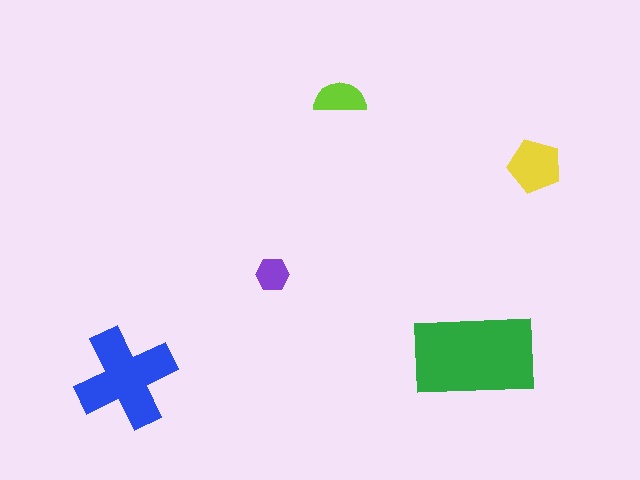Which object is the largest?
The green rectangle.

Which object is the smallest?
The purple hexagon.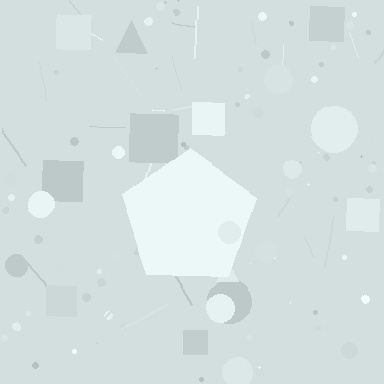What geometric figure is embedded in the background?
A pentagon is embedded in the background.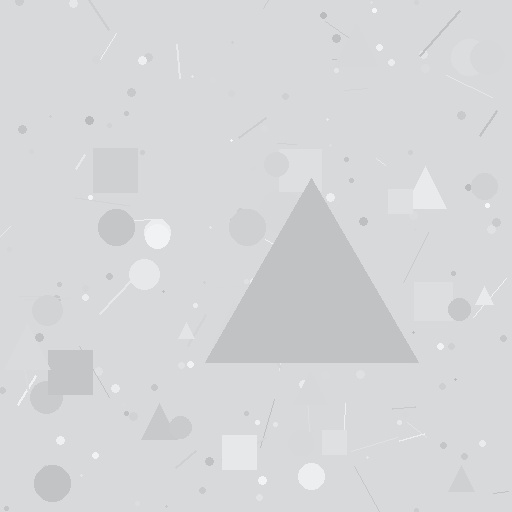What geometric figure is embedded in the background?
A triangle is embedded in the background.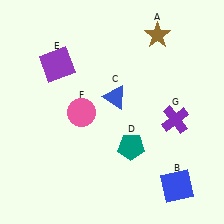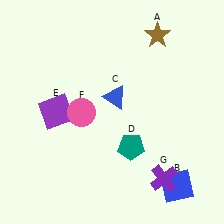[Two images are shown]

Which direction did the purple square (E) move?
The purple square (E) moved down.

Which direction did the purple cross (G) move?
The purple cross (G) moved down.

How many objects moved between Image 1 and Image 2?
2 objects moved between the two images.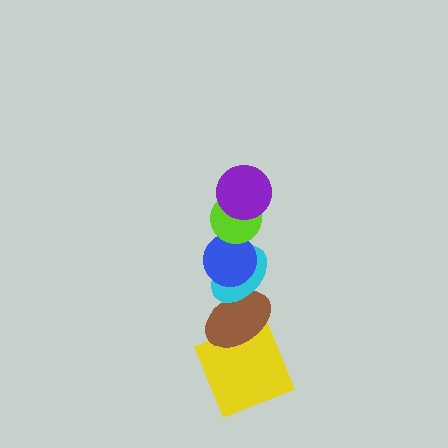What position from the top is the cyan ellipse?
The cyan ellipse is 4th from the top.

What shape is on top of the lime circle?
The purple circle is on top of the lime circle.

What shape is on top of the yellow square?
The brown ellipse is on top of the yellow square.